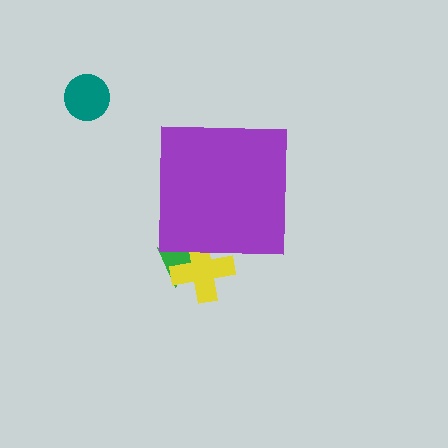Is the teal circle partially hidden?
No, the teal circle is fully visible.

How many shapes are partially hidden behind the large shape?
2 shapes are partially hidden.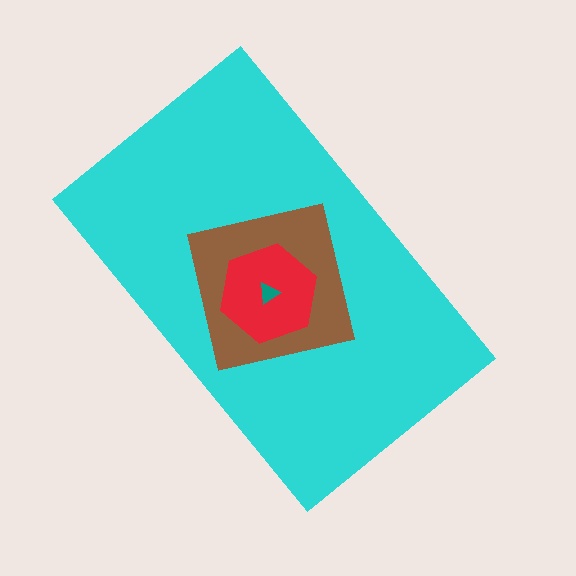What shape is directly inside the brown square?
The red hexagon.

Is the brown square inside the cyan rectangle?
Yes.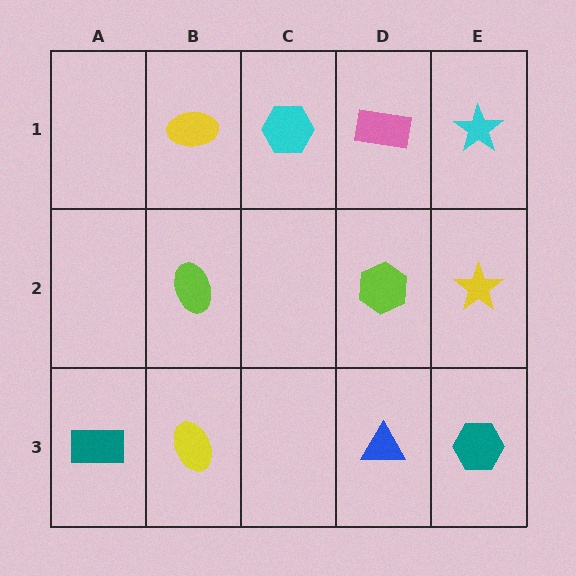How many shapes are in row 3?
4 shapes.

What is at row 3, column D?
A blue triangle.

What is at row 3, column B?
A yellow ellipse.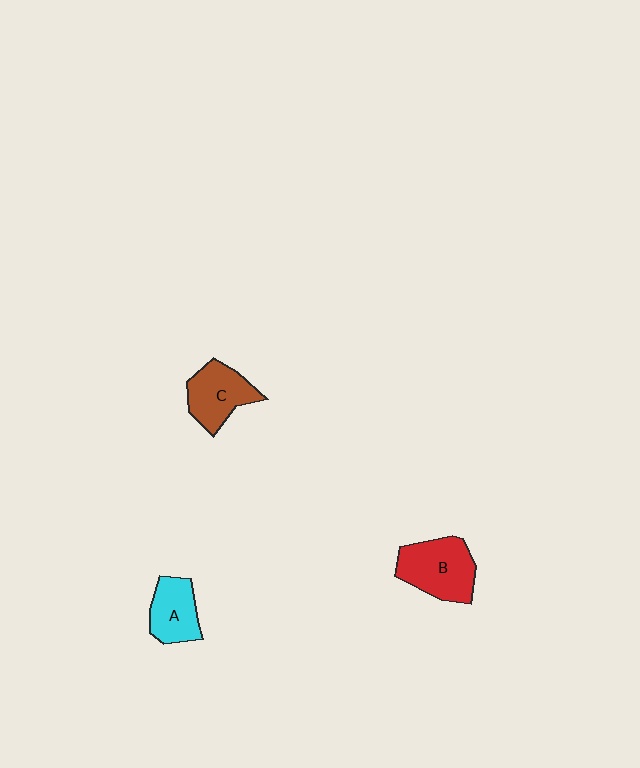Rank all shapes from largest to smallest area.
From largest to smallest: B (red), C (brown), A (cyan).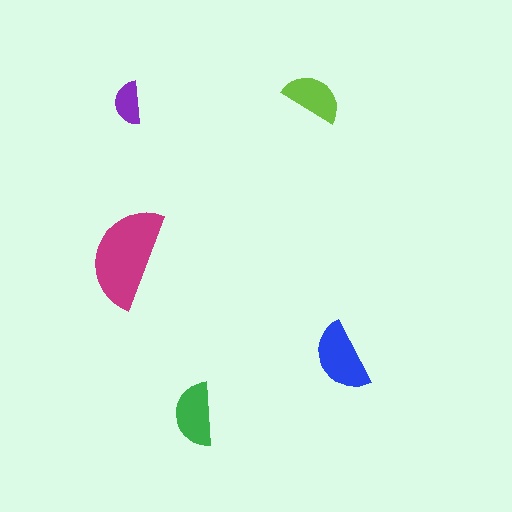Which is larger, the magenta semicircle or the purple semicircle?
The magenta one.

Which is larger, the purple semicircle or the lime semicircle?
The lime one.